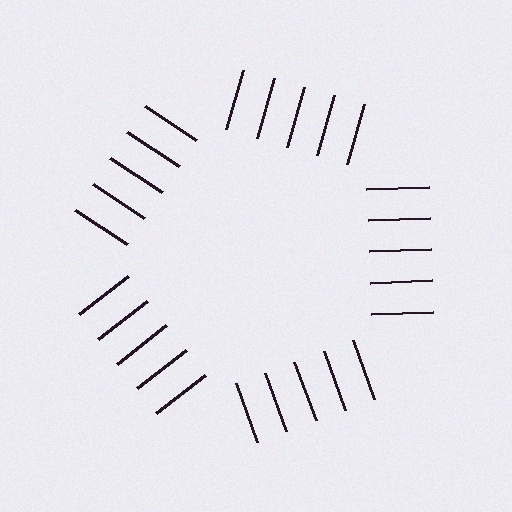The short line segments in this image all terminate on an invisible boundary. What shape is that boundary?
An illusory pentagon — the line segments terminate on its edges but no continuous stroke is drawn.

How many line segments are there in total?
25 — 5 along each of the 5 edges.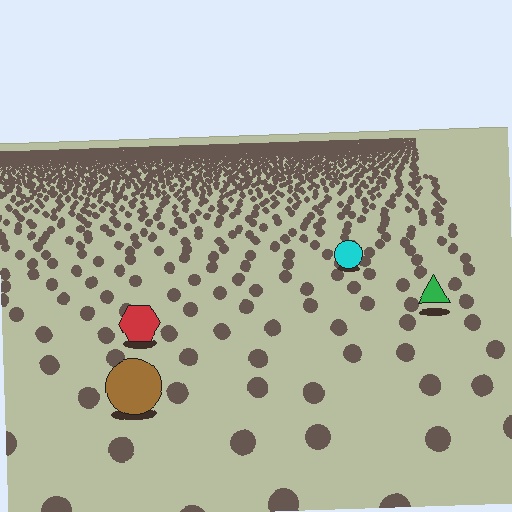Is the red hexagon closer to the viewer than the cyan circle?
Yes. The red hexagon is closer — you can tell from the texture gradient: the ground texture is coarser near it.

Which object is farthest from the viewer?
The cyan circle is farthest from the viewer. It appears smaller and the ground texture around it is denser.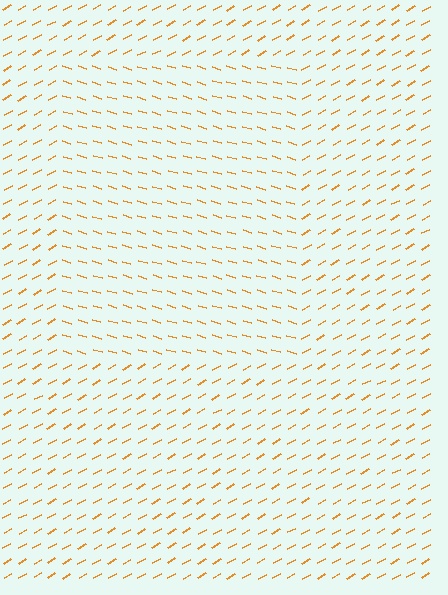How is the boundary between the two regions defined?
The boundary is defined purely by a change in line orientation (approximately 45 degrees difference). All lines are the same color and thickness.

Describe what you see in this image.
The image is filled with small orange line segments. A rectangle region in the image has lines oriented differently from the surrounding lines, creating a visible texture boundary.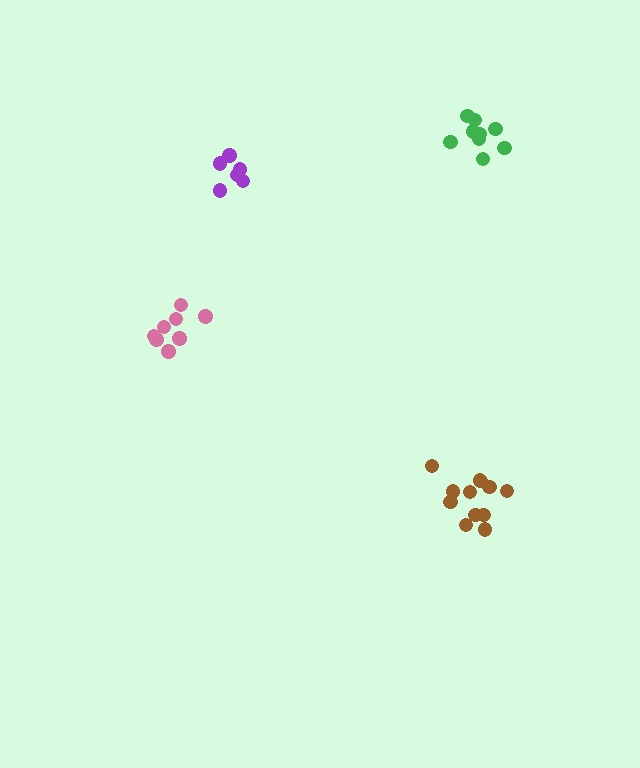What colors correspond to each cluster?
The clusters are colored: pink, green, brown, purple.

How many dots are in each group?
Group 1: 8 dots, Group 2: 9 dots, Group 3: 12 dots, Group 4: 6 dots (35 total).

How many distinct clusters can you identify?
There are 4 distinct clusters.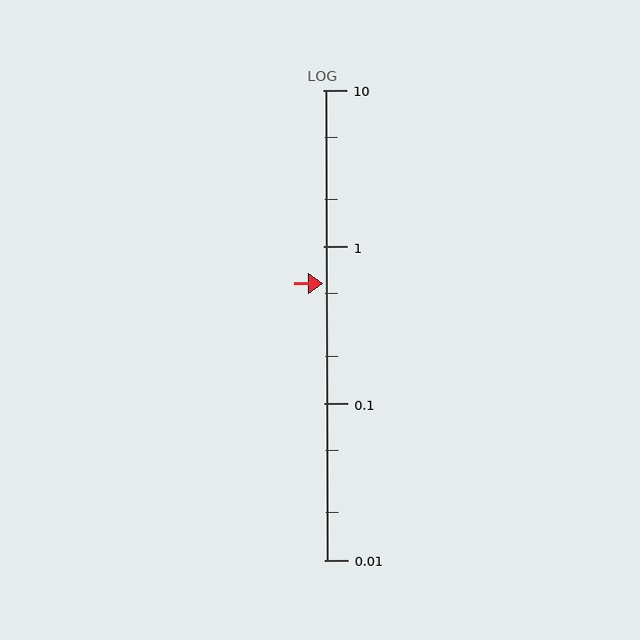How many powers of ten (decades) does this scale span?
The scale spans 3 decades, from 0.01 to 10.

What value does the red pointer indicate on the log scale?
The pointer indicates approximately 0.58.